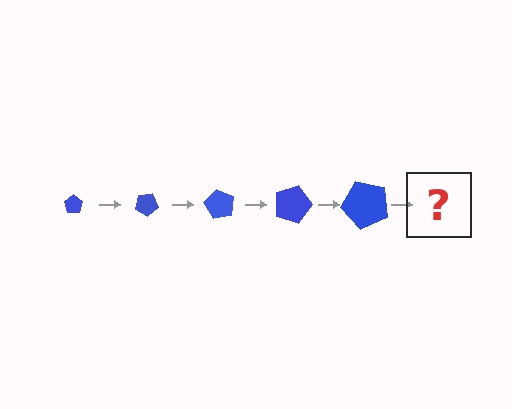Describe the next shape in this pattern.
It should be a pentagon, larger than the previous one and rotated 150 degrees from the start.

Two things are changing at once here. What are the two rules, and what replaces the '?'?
The two rules are that the pentagon grows larger each step and it rotates 30 degrees each step. The '?' should be a pentagon, larger than the previous one and rotated 150 degrees from the start.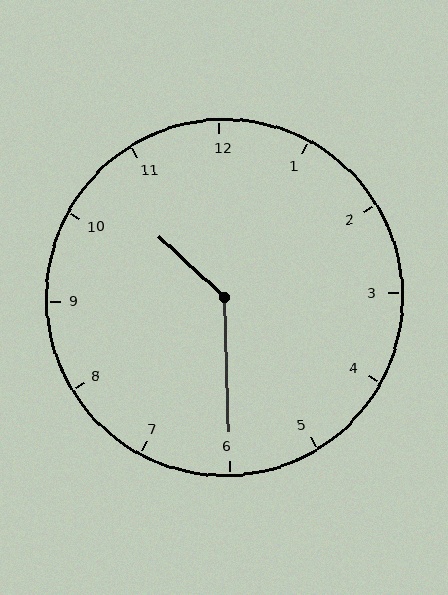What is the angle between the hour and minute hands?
Approximately 135 degrees.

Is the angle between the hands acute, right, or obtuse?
It is obtuse.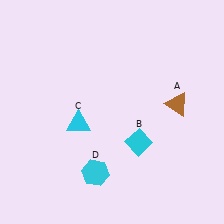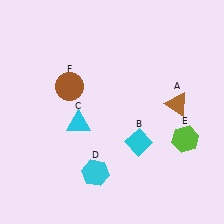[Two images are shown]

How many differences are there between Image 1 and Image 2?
There are 2 differences between the two images.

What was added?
A lime hexagon (E), a brown circle (F) were added in Image 2.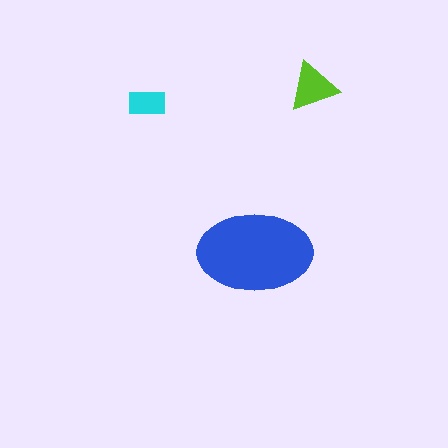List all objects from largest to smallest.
The blue ellipse, the lime triangle, the cyan rectangle.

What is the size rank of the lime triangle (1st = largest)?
2nd.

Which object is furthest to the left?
The cyan rectangle is leftmost.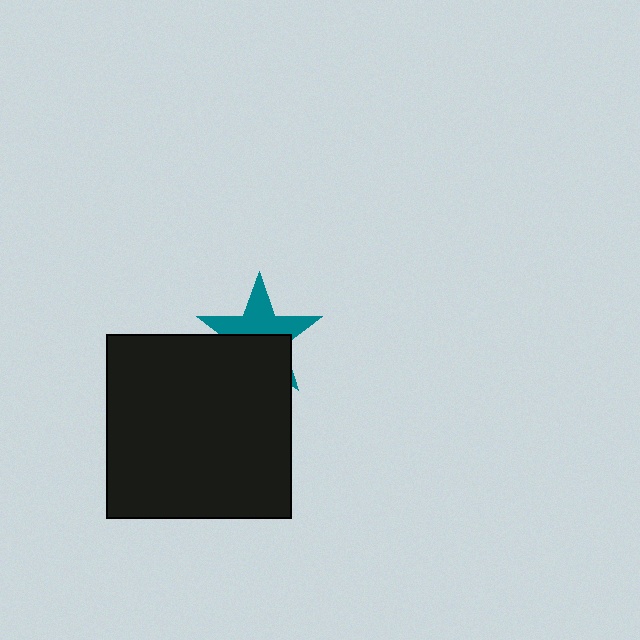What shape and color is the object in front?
The object in front is a black rectangle.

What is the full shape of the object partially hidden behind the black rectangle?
The partially hidden object is a teal star.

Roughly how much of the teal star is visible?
About half of it is visible (roughly 51%).